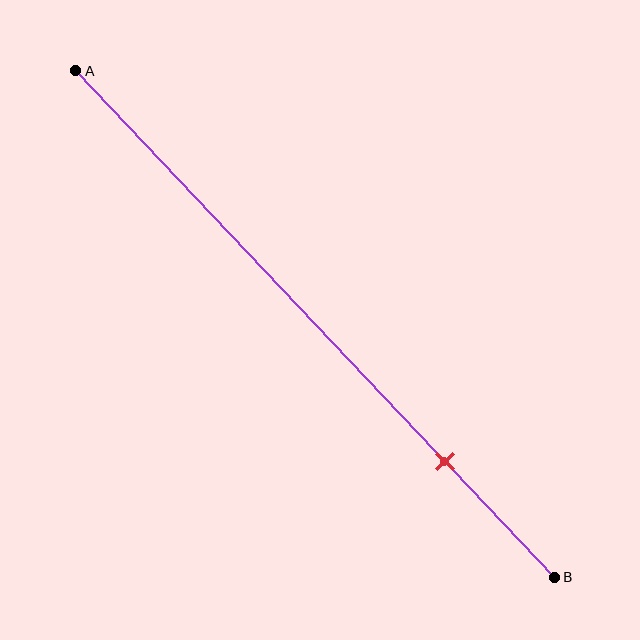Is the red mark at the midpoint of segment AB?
No, the mark is at about 75% from A, not at the 50% midpoint.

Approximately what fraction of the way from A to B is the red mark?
The red mark is approximately 75% of the way from A to B.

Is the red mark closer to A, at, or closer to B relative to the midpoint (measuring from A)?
The red mark is closer to point B than the midpoint of segment AB.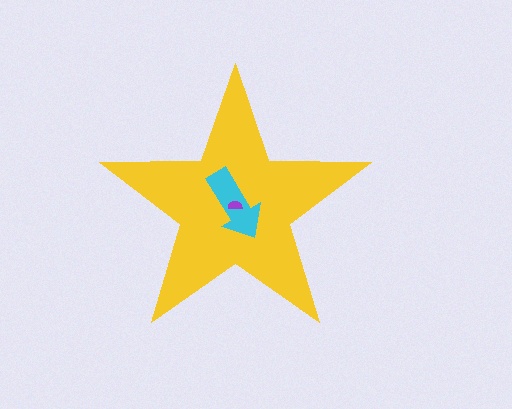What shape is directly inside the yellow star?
The cyan arrow.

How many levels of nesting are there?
3.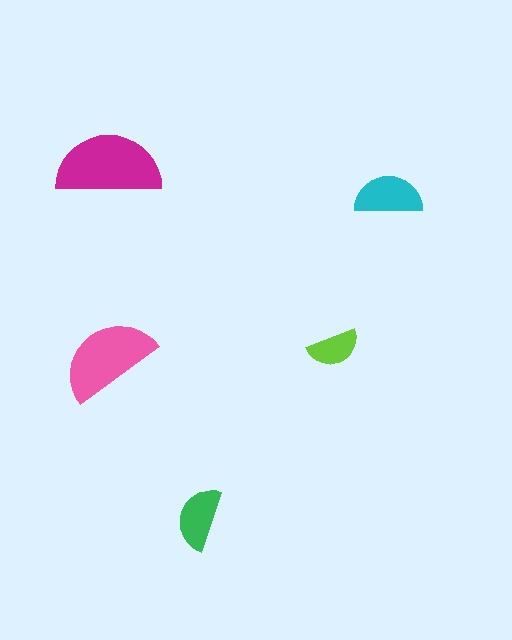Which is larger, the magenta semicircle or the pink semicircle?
The magenta one.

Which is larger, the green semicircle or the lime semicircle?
The green one.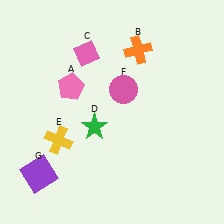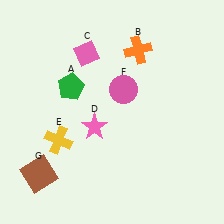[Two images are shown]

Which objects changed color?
A changed from pink to green. D changed from green to pink. G changed from purple to brown.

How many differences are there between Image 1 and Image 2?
There are 3 differences between the two images.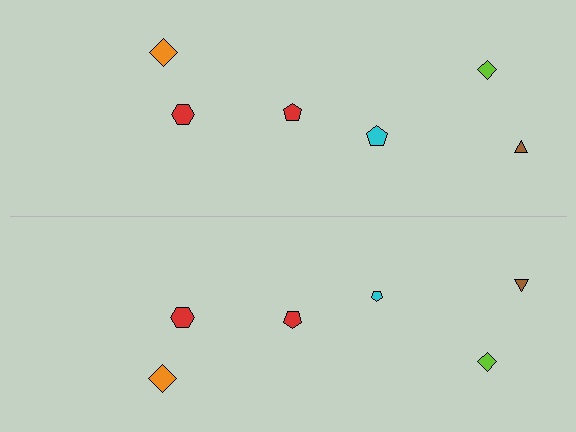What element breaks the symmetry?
The cyan pentagon on the bottom side has a different size than its mirror counterpart.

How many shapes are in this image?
There are 12 shapes in this image.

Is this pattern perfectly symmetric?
No, the pattern is not perfectly symmetric. The cyan pentagon on the bottom side has a different size than its mirror counterpart.